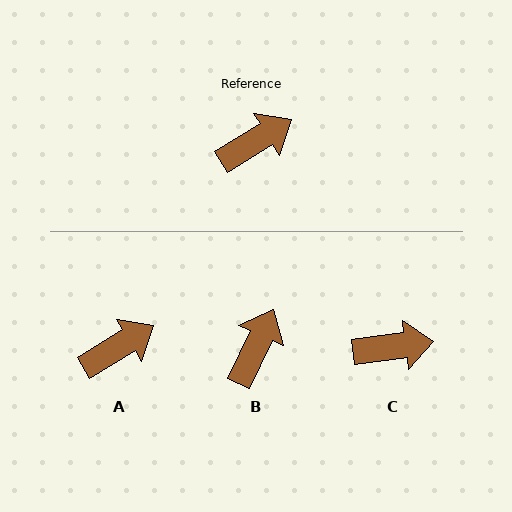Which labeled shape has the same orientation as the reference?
A.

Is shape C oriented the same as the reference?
No, it is off by about 23 degrees.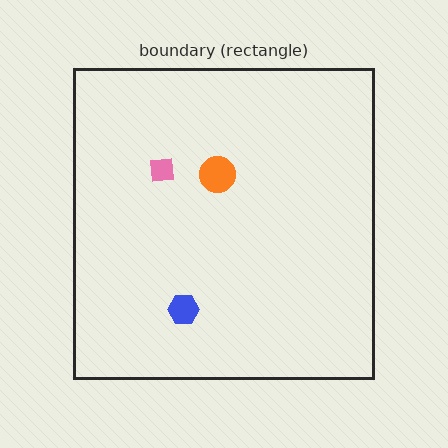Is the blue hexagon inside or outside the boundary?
Inside.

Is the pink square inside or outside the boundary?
Inside.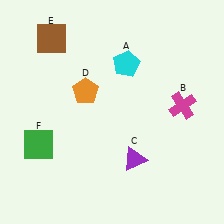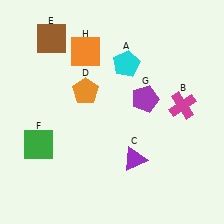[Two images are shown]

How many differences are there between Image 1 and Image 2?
There are 2 differences between the two images.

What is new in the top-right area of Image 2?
A purple pentagon (G) was added in the top-right area of Image 2.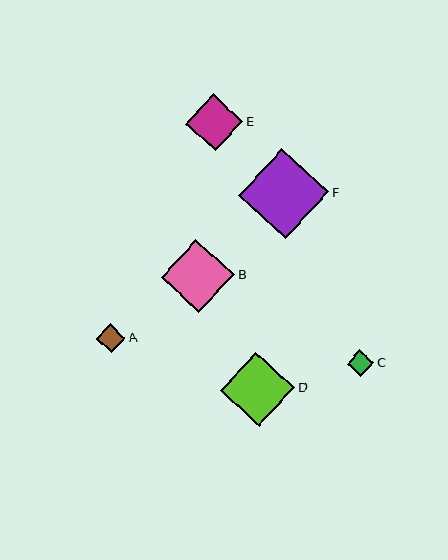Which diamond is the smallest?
Diamond C is the smallest with a size of approximately 26 pixels.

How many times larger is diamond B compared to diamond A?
Diamond B is approximately 2.5 times the size of diamond A.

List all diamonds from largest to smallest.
From largest to smallest: F, D, B, E, A, C.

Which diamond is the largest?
Diamond F is the largest with a size of approximately 90 pixels.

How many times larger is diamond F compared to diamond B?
Diamond F is approximately 1.2 times the size of diamond B.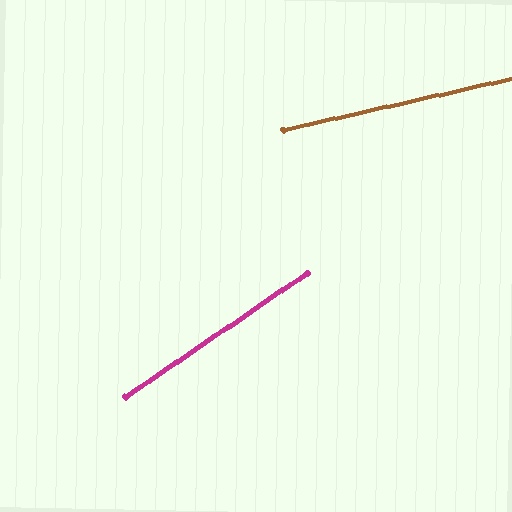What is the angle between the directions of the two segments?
Approximately 22 degrees.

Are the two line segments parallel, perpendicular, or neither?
Neither parallel nor perpendicular — they differ by about 22°.